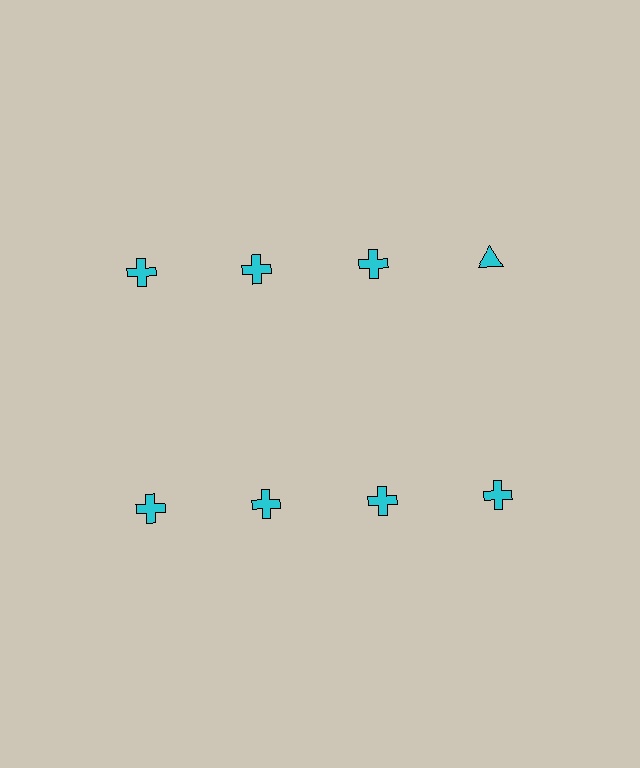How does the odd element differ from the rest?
It has a different shape: triangle instead of cross.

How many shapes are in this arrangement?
There are 8 shapes arranged in a grid pattern.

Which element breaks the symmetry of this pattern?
The cyan triangle in the top row, second from right column breaks the symmetry. All other shapes are cyan crosses.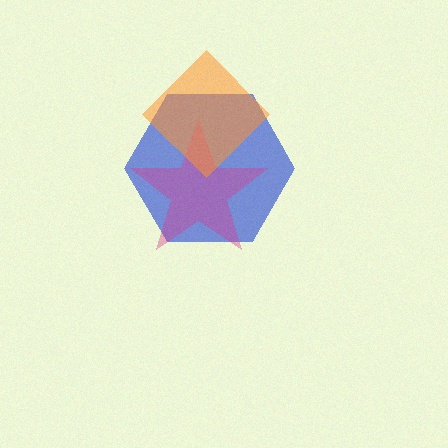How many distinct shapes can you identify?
There are 3 distinct shapes: a blue hexagon, a magenta star, an orange diamond.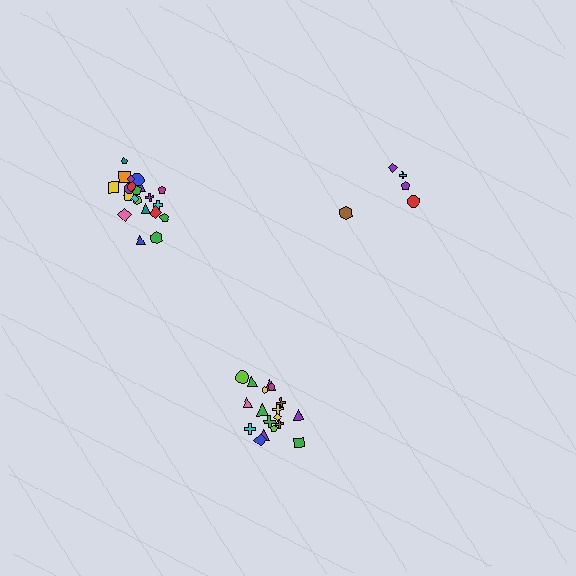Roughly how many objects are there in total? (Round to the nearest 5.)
Roughly 45 objects in total.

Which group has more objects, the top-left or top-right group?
The top-left group.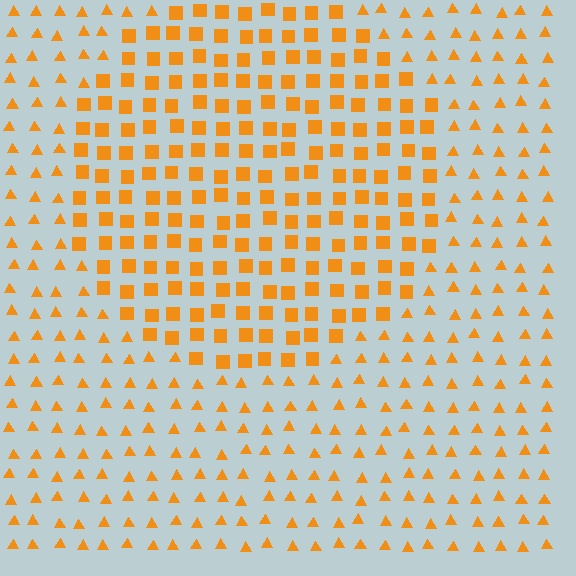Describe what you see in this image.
The image is filled with small orange elements arranged in a uniform grid. A circle-shaped region contains squares, while the surrounding area contains triangles. The boundary is defined purely by the change in element shape.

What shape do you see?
I see a circle.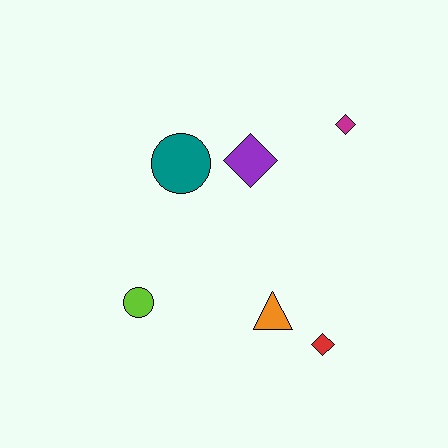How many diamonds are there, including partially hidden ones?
There are 3 diamonds.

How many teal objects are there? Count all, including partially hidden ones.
There is 1 teal object.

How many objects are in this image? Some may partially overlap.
There are 6 objects.